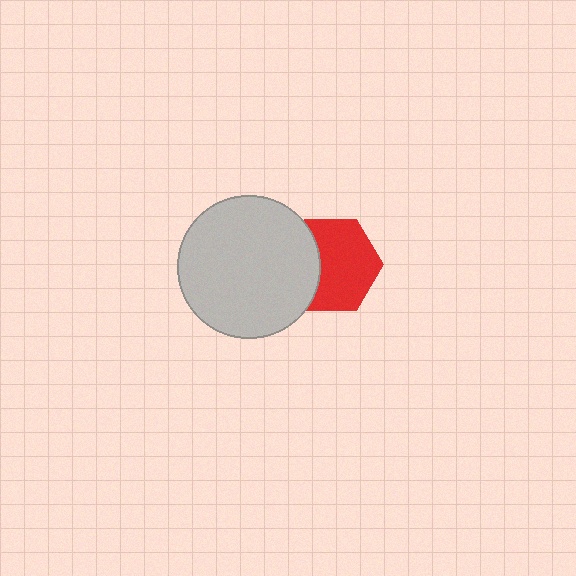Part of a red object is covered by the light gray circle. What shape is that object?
It is a hexagon.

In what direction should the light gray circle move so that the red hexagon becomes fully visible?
The light gray circle should move left. That is the shortest direction to clear the overlap and leave the red hexagon fully visible.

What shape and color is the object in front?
The object in front is a light gray circle.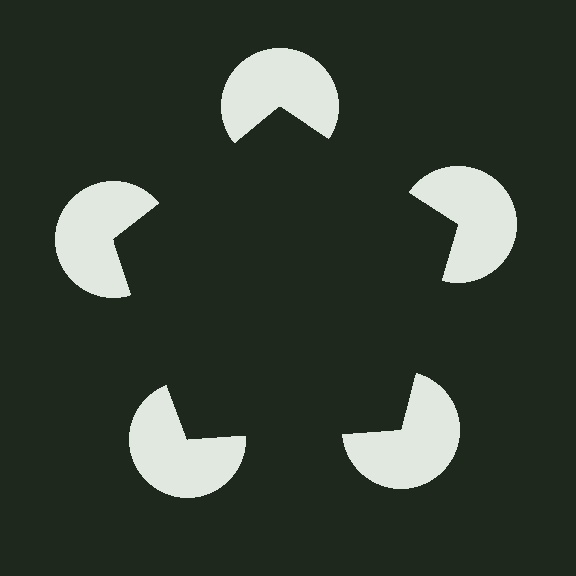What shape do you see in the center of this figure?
An illusory pentagon — its edges are inferred from the aligned wedge cuts in the pac-man discs, not physically drawn.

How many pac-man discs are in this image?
There are 5 — one at each vertex of the illusory pentagon.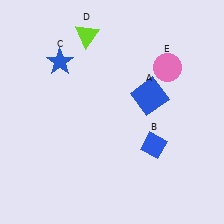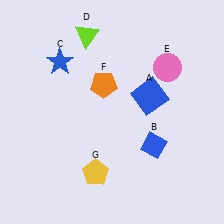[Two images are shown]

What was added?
An orange pentagon (F), a yellow pentagon (G) were added in Image 2.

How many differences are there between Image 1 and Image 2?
There are 2 differences between the two images.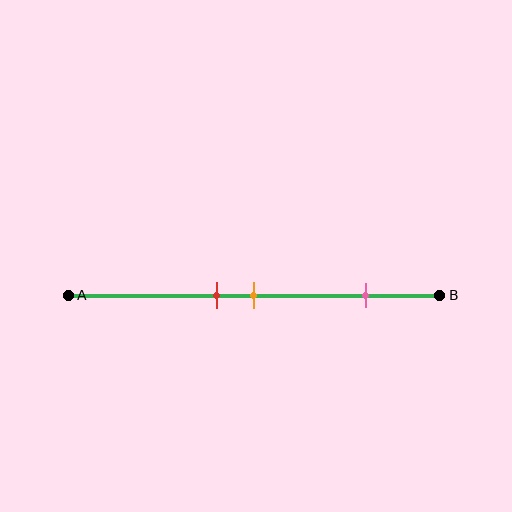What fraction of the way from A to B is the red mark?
The red mark is approximately 40% (0.4) of the way from A to B.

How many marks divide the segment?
There are 3 marks dividing the segment.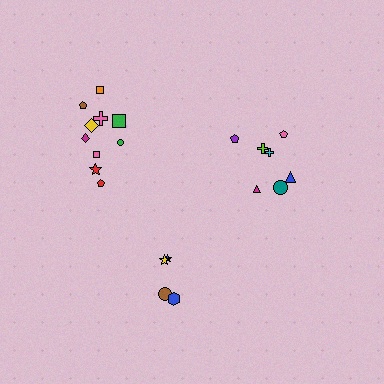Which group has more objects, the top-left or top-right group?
The top-left group.